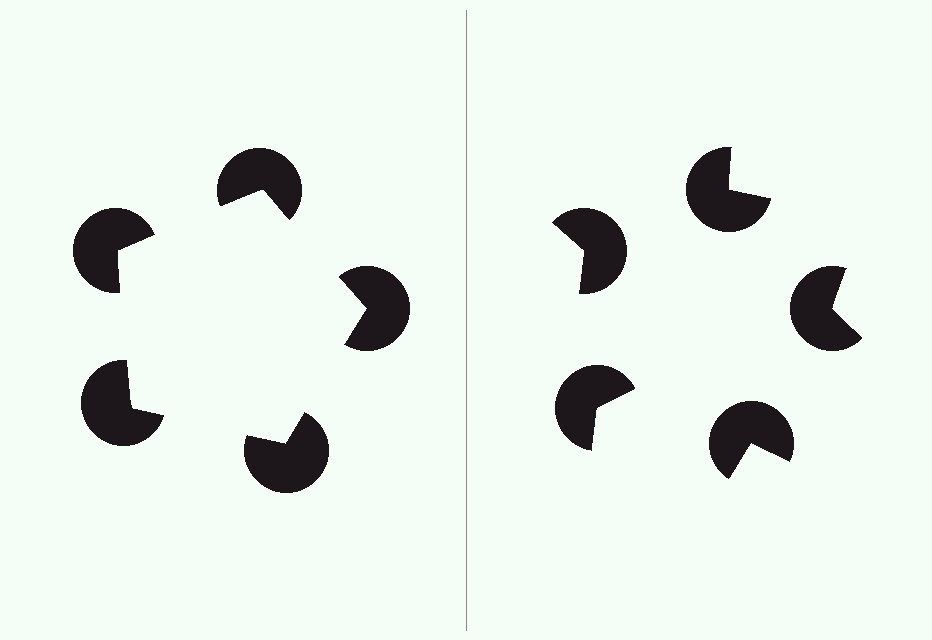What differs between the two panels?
The pac-man discs are positioned identically on both sides; only the wedge orientations differ. On the left they align to a pentagon; on the right they are misaligned.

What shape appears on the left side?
An illusory pentagon.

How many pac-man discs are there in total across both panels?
10 — 5 on each side.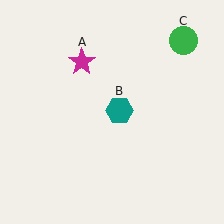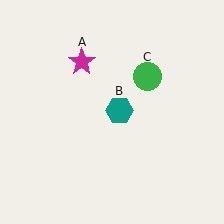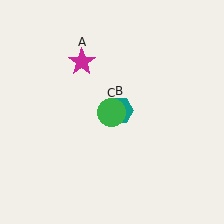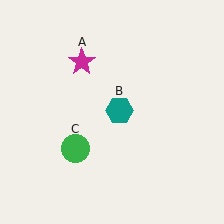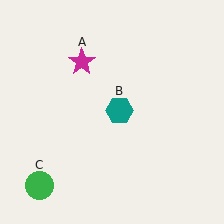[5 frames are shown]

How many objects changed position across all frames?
1 object changed position: green circle (object C).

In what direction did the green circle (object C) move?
The green circle (object C) moved down and to the left.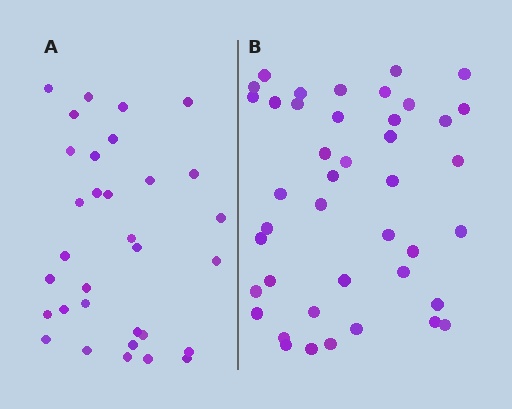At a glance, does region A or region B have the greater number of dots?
Region B (the right region) has more dots.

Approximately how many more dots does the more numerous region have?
Region B has roughly 10 or so more dots than region A.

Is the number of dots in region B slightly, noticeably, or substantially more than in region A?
Region B has noticeably more, but not dramatically so. The ratio is roughly 1.3 to 1.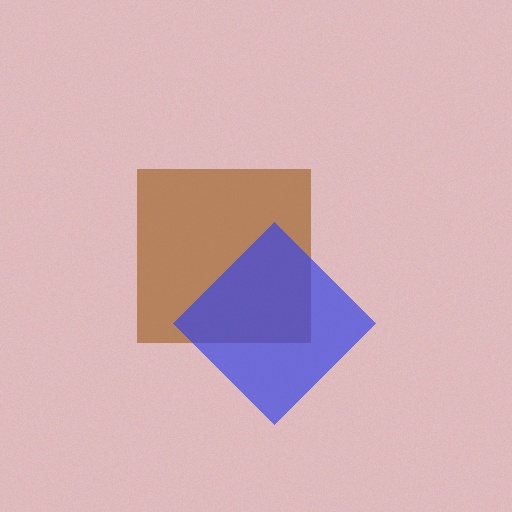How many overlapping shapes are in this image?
There are 2 overlapping shapes in the image.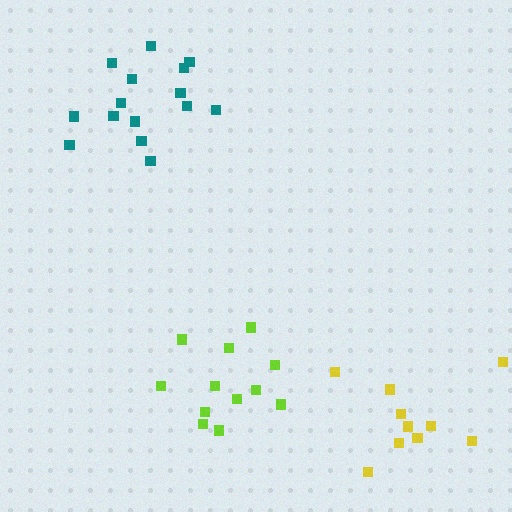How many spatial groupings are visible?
There are 3 spatial groupings.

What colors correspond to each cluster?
The clusters are colored: teal, lime, yellow.